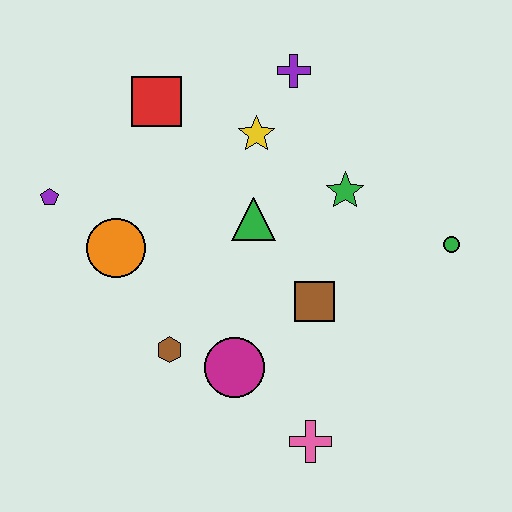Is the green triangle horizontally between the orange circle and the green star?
Yes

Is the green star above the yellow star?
No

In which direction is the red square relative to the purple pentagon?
The red square is to the right of the purple pentagon.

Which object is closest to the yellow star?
The purple cross is closest to the yellow star.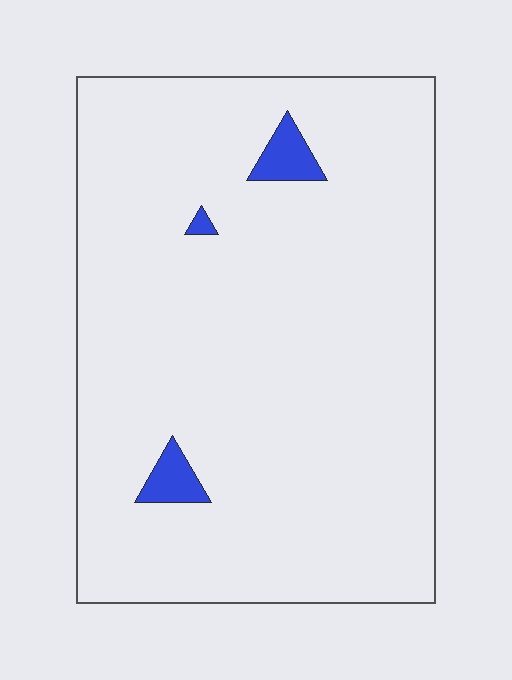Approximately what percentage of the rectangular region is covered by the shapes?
Approximately 5%.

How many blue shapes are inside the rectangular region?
3.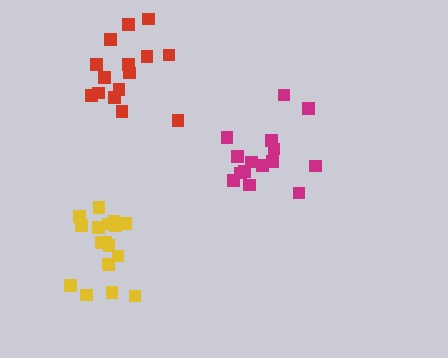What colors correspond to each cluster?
The clusters are colored: magenta, red, yellow.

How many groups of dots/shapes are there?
There are 3 groups.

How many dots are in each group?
Group 1: 15 dots, Group 2: 15 dots, Group 3: 18 dots (48 total).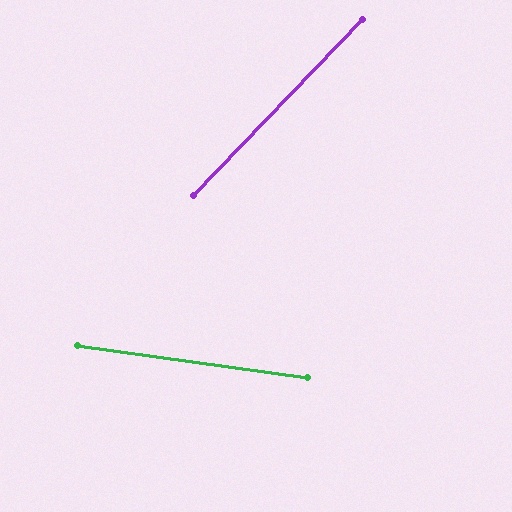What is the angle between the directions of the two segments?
Approximately 54 degrees.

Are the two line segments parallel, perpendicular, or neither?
Neither parallel nor perpendicular — they differ by about 54°.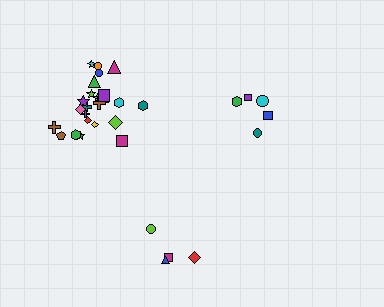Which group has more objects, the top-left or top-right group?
The top-left group.